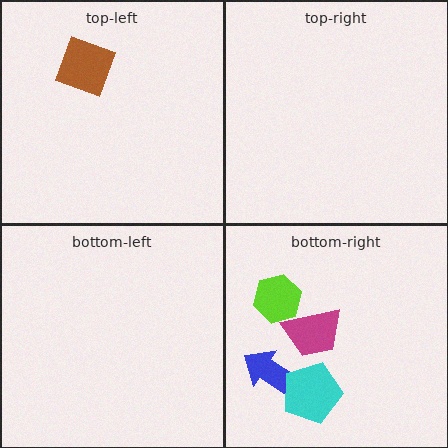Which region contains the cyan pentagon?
The bottom-right region.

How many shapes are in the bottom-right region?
4.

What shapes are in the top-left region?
The brown diamond.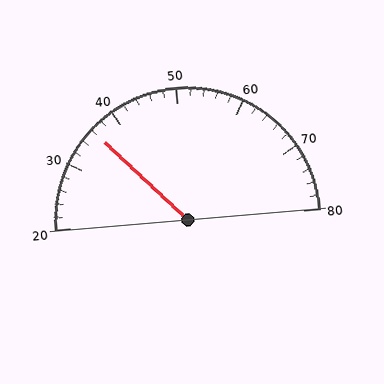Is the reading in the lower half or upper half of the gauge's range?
The reading is in the lower half of the range (20 to 80).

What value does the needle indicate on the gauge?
The needle indicates approximately 36.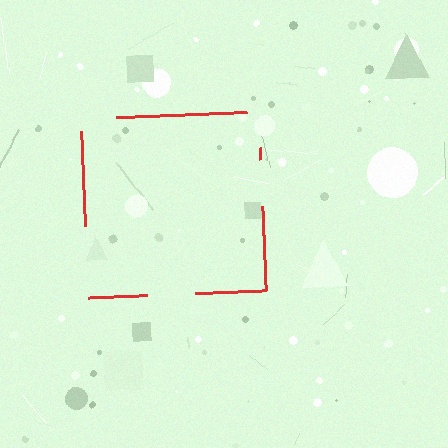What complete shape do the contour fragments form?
The contour fragments form a square.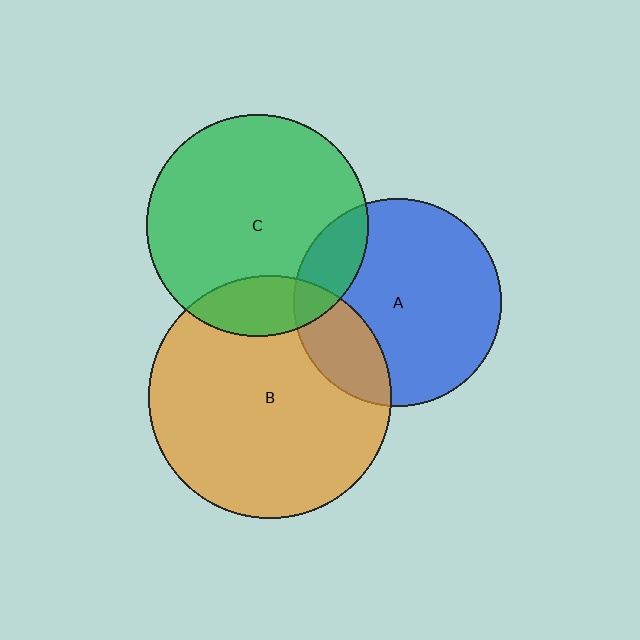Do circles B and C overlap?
Yes.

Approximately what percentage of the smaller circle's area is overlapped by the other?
Approximately 15%.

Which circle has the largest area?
Circle B (orange).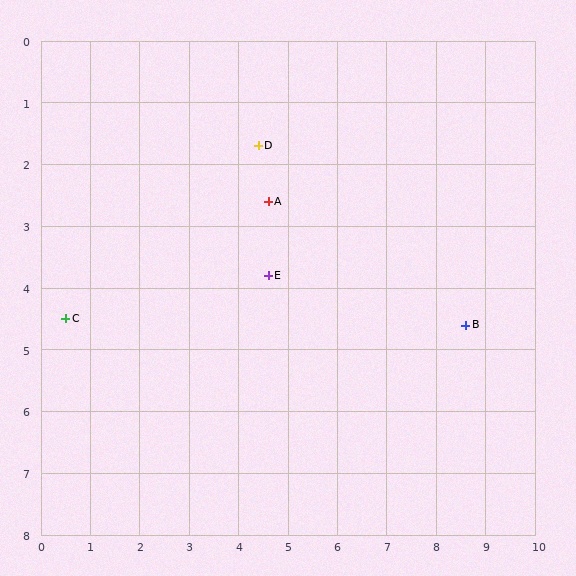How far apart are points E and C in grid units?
Points E and C are about 4.2 grid units apart.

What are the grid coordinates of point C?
Point C is at approximately (0.5, 4.5).